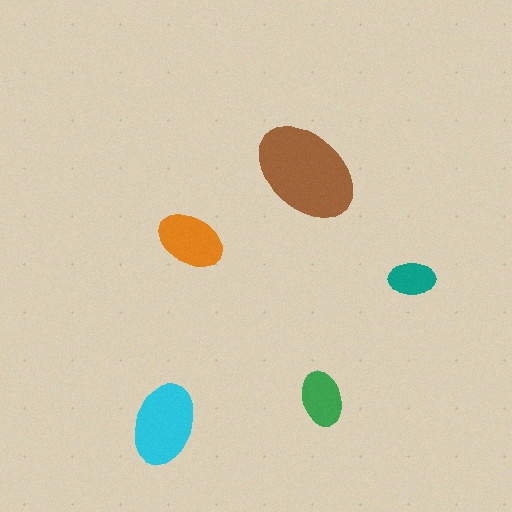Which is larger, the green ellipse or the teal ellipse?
The green one.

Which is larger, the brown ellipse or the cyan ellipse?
The brown one.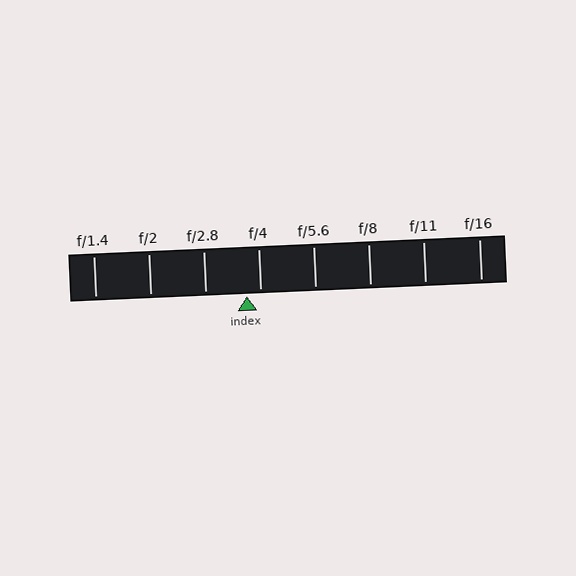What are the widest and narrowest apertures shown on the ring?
The widest aperture shown is f/1.4 and the narrowest is f/16.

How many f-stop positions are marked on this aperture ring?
There are 8 f-stop positions marked.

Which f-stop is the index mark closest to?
The index mark is closest to f/4.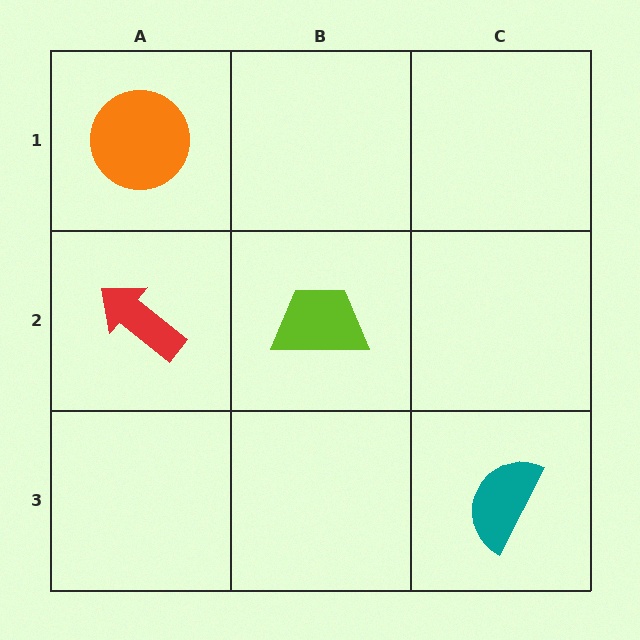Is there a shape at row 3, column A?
No, that cell is empty.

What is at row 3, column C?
A teal semicircle.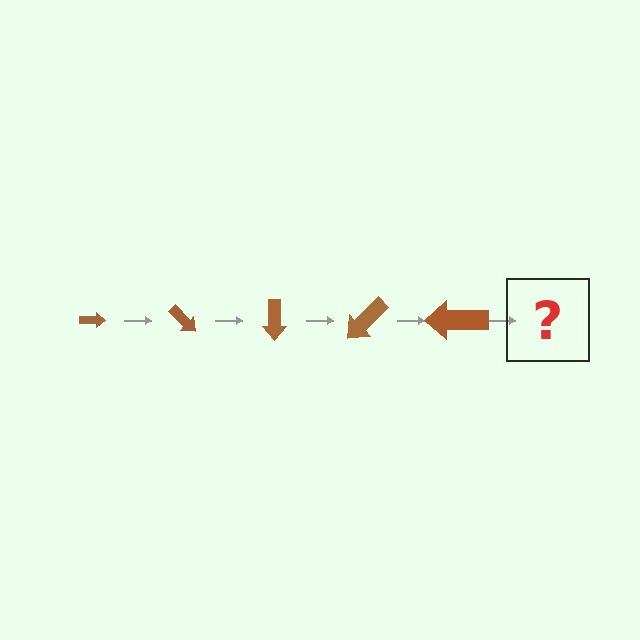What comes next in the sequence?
The next element should be an arrow, larger than the previous one and rotated 225 degrees from the start.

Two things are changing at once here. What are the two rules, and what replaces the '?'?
The two rules are that the arrow grows larger each step and it rotates 45 degrees each step. The '?' should be an arrow, larger than the previous one and rotated 225 degrees from the start.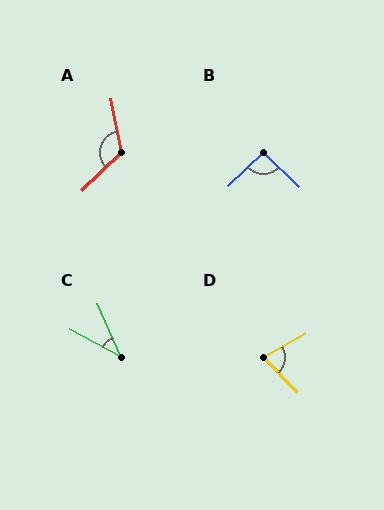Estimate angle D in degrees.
Approximately 75 degrees.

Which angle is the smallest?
C, at approximately 38 degrees.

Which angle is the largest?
A, at approximately 123 degrees.